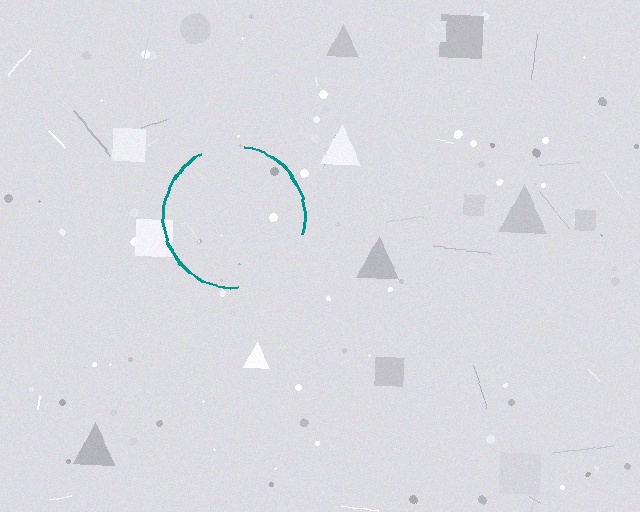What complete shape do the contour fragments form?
The contour fragments form a circle.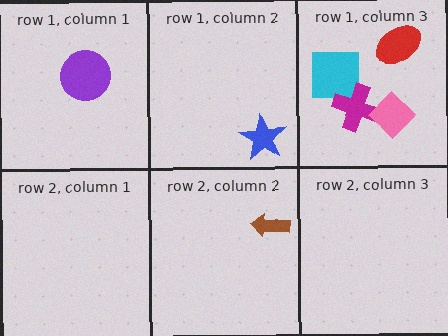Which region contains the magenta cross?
The row 1, column 3 region.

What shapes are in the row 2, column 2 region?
The brown arrow.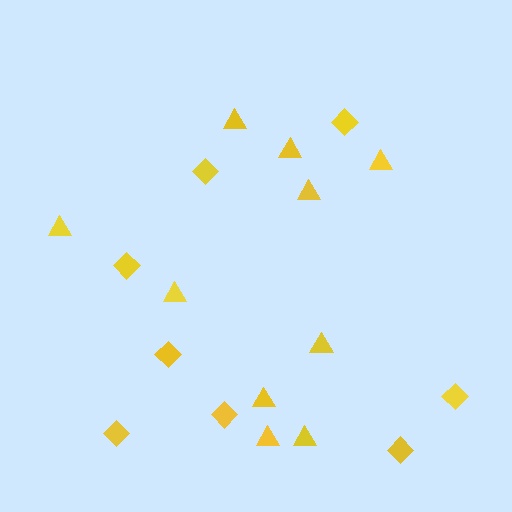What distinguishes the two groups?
There are 2 groups: one group of diamonds (8) and one group of triangles (10).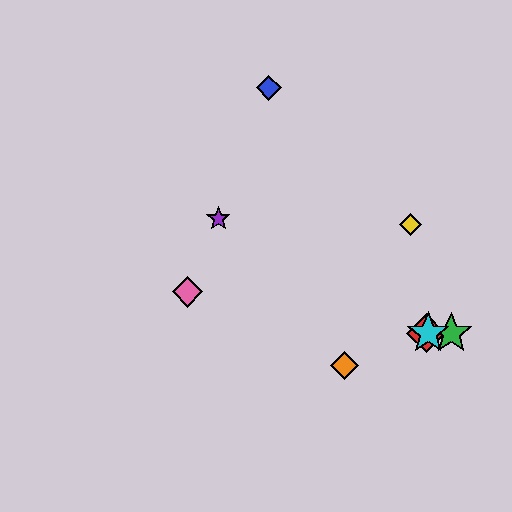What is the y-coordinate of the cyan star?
The cyan star is at y≈333.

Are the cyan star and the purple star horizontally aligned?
No, the cyan star is at y≈333 and the purple star is at y≈219.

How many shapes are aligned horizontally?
3 shapes (the red diamond, the green star, the cyan star) are aligned horizontally.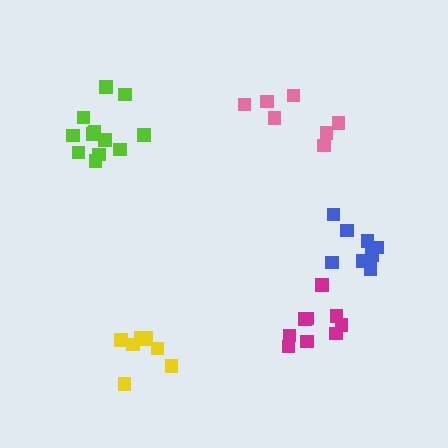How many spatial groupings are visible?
There are 5 spatial groupings.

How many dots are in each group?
Group 1: 9 dots, Group 2: 8 dots, Group 3: 7 dots, Group 4: 12 dots, Group 5: 8 dots (44 total).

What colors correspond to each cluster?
The clusters are colored: magenta, blue, pink, lime, yellow.